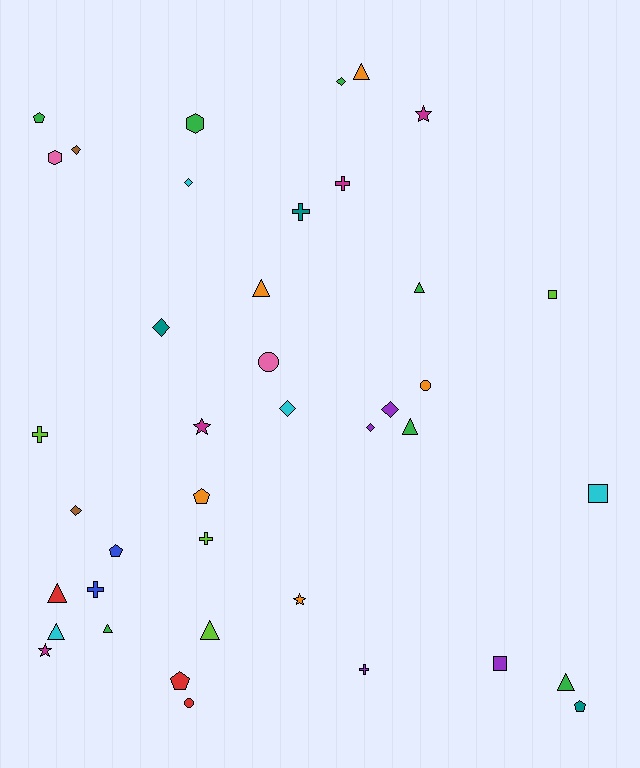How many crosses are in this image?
There are 6 crosses.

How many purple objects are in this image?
There are 4 purple objects.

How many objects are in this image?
There are 40 objects.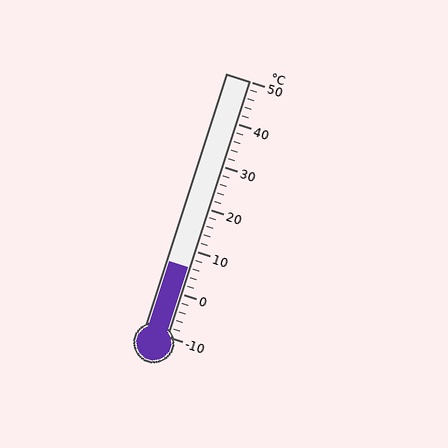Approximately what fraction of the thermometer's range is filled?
The thermometer is filled to approximately 25% of its range.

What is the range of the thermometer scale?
The thermometer scale ranges from -10°C to 50°C.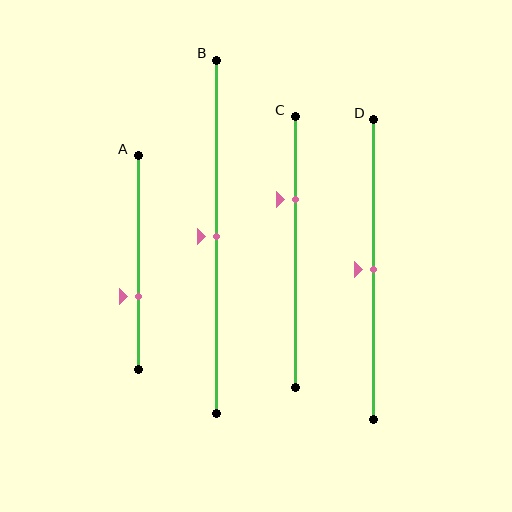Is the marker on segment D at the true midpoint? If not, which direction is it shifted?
Yes, the marker on segment D is at the true midpoint.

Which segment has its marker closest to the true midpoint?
Segment B has its marker closest to the true midpoint.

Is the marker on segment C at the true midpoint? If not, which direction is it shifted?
No, the marker on segment C is shifted upward by about 20% of the segment length.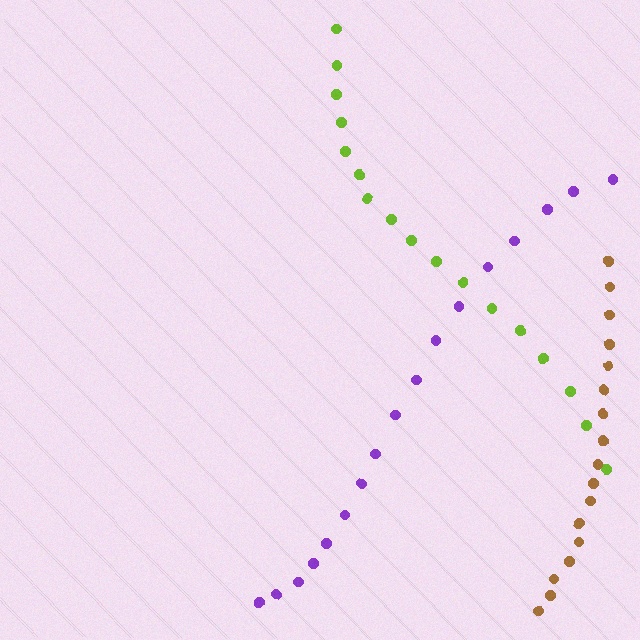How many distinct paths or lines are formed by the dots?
There are 3 distinct paths.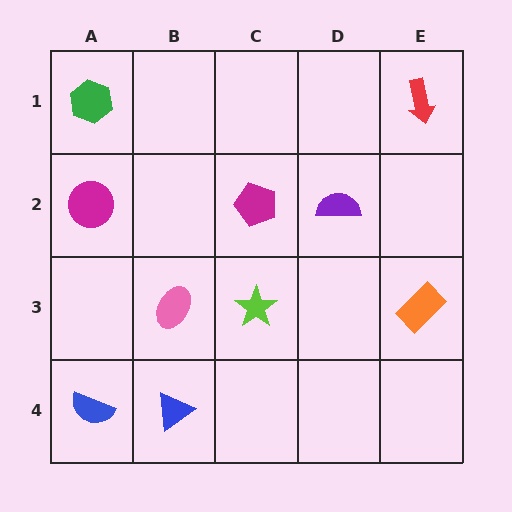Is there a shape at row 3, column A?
No, that cell is empty.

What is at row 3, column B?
A pink ellipse.